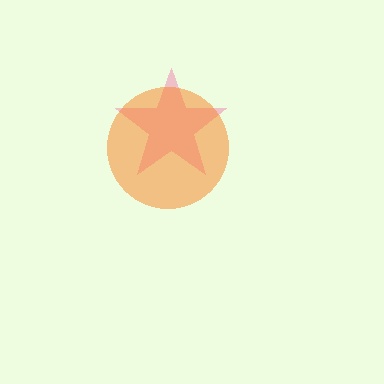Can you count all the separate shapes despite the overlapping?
Yes, there are 2 separate shapes.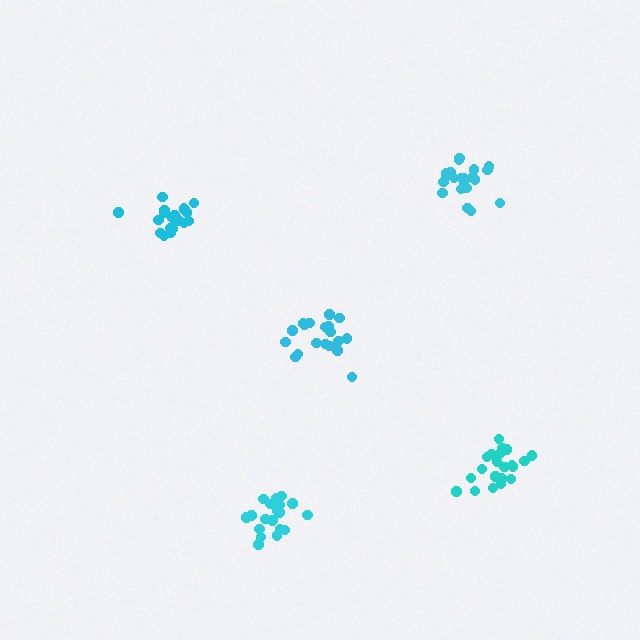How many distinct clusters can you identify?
There are 5 distinct clusters.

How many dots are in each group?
Group 1: 21 dots, Group 2: 20 dots, Group 3: 21 dots, Group 4: 21 dots, Group 5: 19 dots (102 total).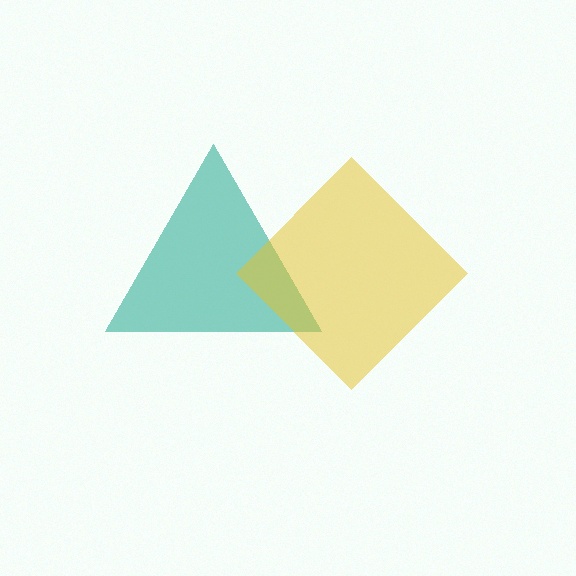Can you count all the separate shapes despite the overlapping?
Yes, there are 2 separate shapes.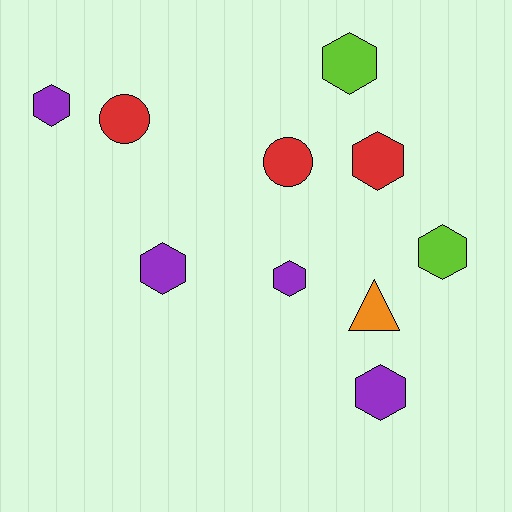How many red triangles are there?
There are no red triangles.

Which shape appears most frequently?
Hexagon, with 7 objects.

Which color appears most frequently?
Purple, with 4 objects.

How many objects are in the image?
There are 10 objects.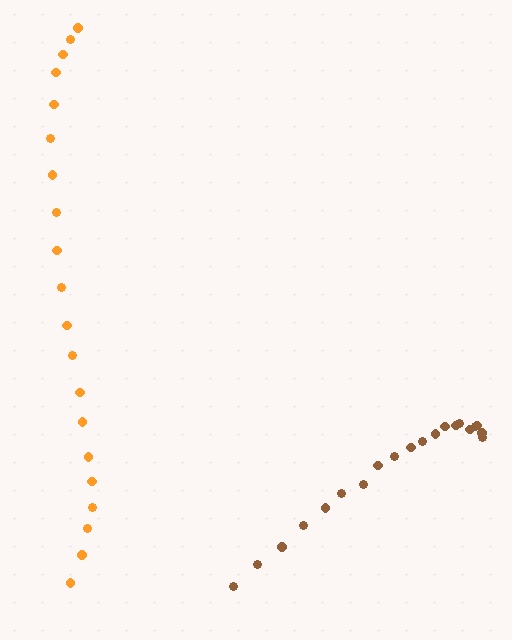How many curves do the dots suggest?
There are 2 distinct paths.